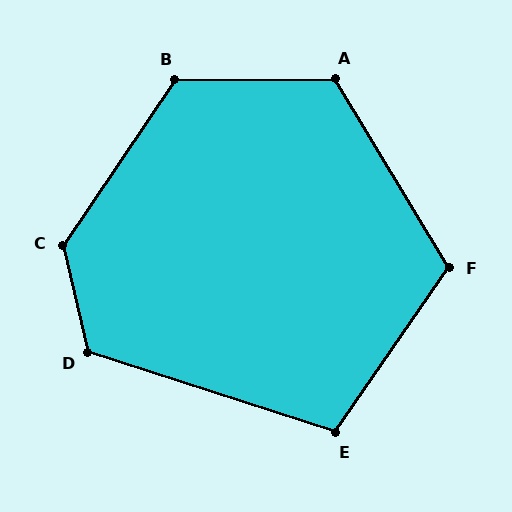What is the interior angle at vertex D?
Approximately 121 degrees (obtuse).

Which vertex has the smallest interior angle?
E, at approximately 107 degrees.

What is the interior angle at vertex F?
Approximately 114 degrees (obtuse).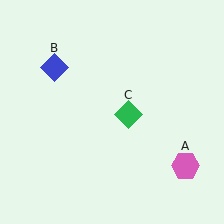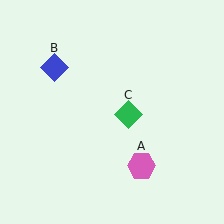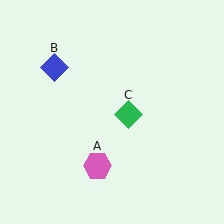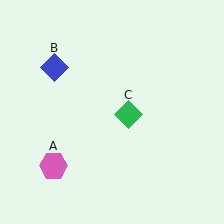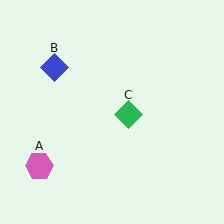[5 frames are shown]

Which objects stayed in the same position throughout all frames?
Blue diamond (object B) and green diamond (object C) remained stationary.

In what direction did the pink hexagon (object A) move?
The pink hexagon (object A) moved left.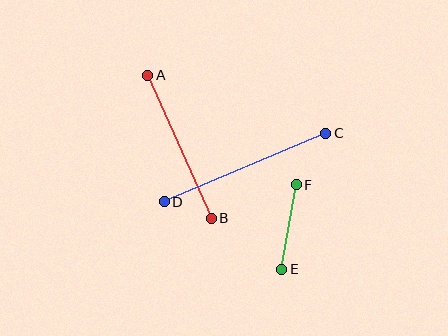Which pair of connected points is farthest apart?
Points C and D are farthest apart.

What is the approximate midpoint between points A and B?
The midpoint is at approximately (180, 147) pixels.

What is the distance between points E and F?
The distance is approximately 86 pixels.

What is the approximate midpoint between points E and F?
The midpoint is at approximately (289, 227) pixels.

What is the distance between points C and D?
The distance is approximately 175 pixels.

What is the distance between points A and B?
The distance is approximately 157 pixels.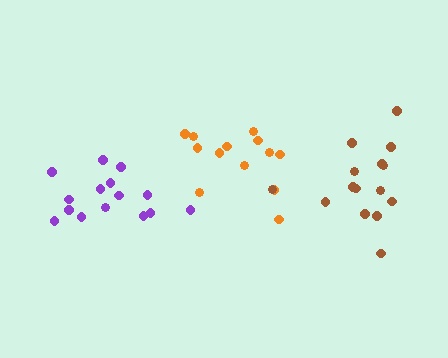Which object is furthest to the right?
The brown cluster is rightmost.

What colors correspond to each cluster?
The clusters are colored: orange, purple, brown.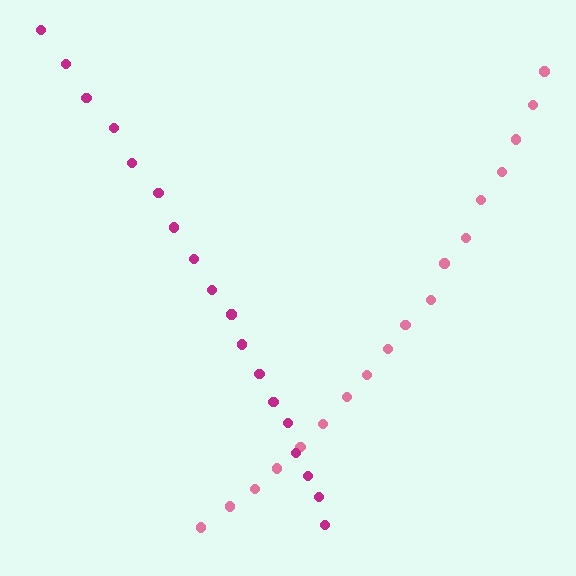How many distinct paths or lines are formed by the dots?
There are 2 distinct paths.